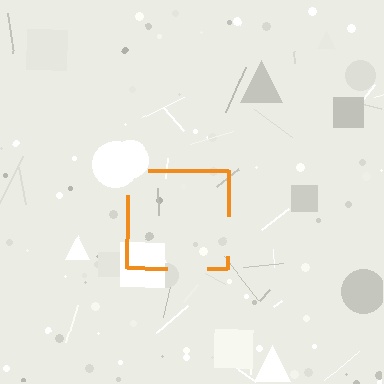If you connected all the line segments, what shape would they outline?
They would outline a square.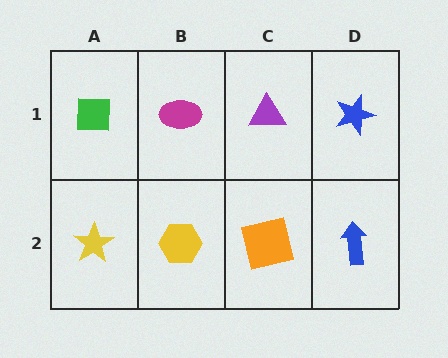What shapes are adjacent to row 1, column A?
A yellow star (row 2, column A), a magenta ellipse (row 1, column B).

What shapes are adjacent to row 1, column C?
An orange square (row 2, column C), a magenta ellipse (row 1, column B), a blue star (row 1, column D).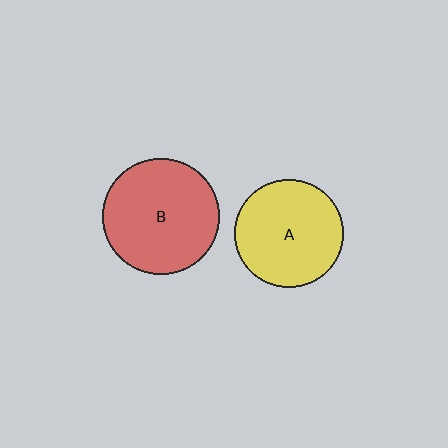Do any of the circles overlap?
No, none of the circles overlap.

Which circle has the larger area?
Circle B (red).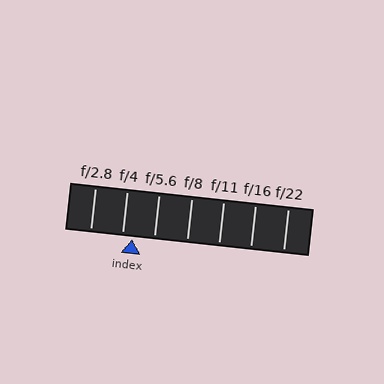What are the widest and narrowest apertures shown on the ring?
The widest aperture shown is f/2.8 and the narrowest is f/22.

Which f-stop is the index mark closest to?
The index mark is closest to f/4.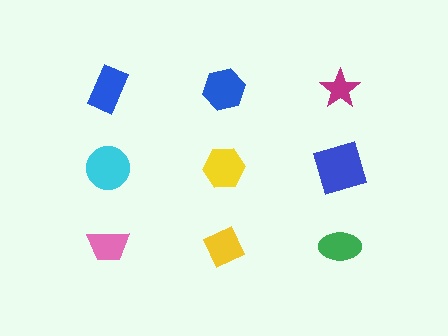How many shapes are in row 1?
3 shapes.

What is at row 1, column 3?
A magenta star.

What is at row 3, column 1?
A pink trapezoid.